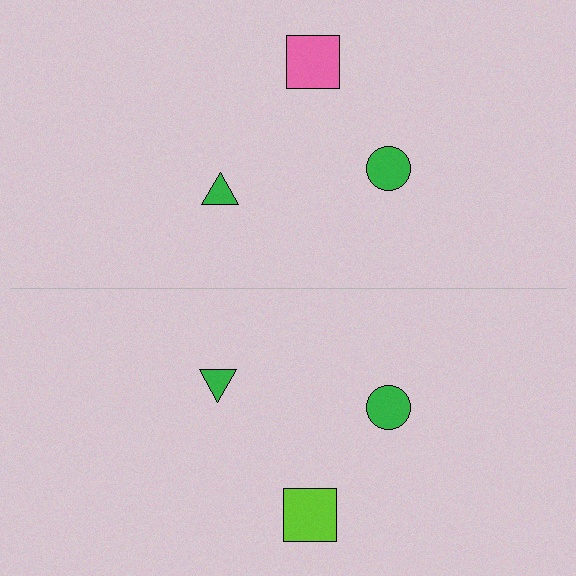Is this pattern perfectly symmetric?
No, the pattern is not perfectly symmetric. The lime square on the bottom side breaks the symmetry — its mirror counterpart is pink.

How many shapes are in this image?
There are 6 shapes in this image.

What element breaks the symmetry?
The lime square on the bottom side breaks the symmetry — its mirror counterpart is pink.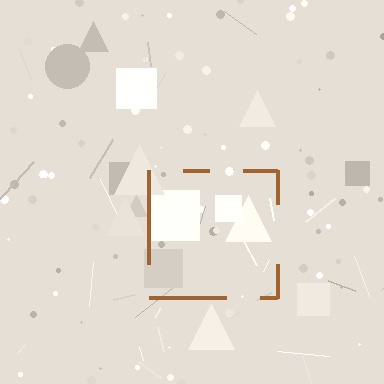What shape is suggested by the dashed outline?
The dashed outline suggests a square.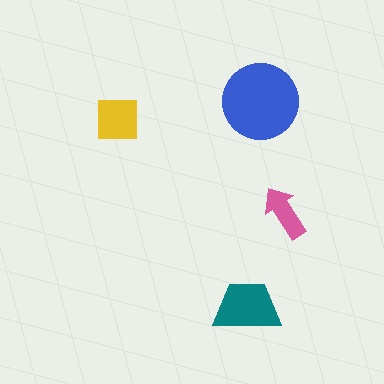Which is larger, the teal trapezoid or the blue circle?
The blue circle.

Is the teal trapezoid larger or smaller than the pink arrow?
Larger.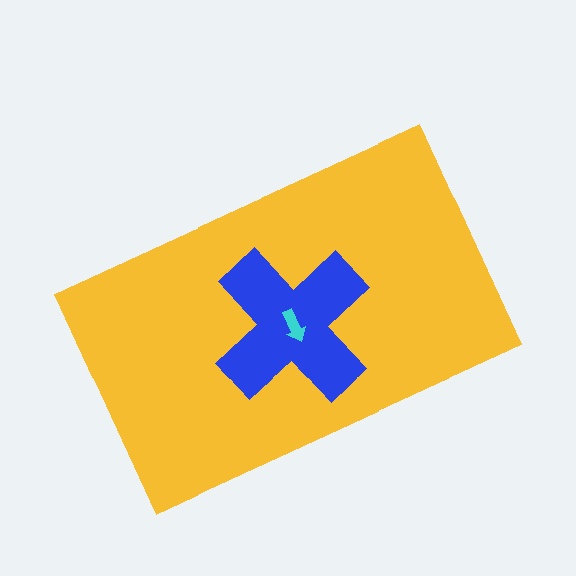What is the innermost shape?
The cyan arrow.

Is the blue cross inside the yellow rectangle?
Yes.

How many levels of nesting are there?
3.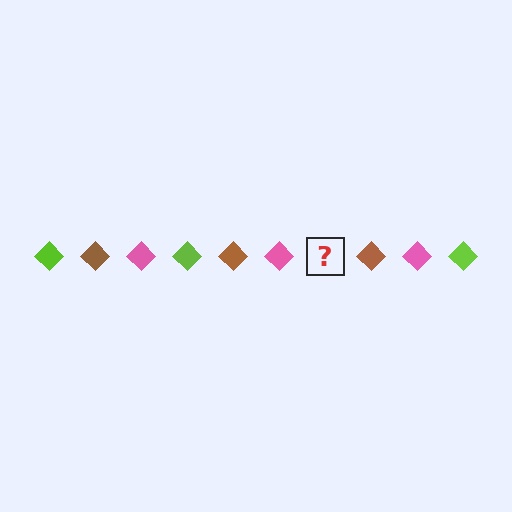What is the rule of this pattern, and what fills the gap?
The rule is that the pattern cycles through lime, brown, pink diamonds. The gap should be filled with a lime diamond.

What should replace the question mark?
The question mark should be replaced with a lime diamond.